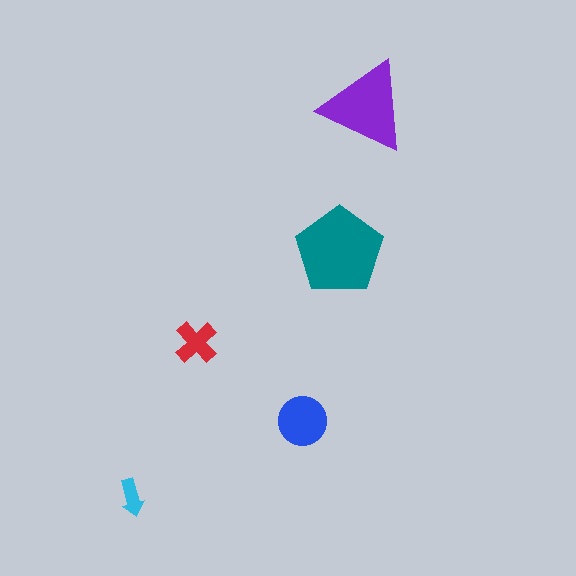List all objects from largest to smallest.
The teal pentagon, the purple triangle, the blue circle, the red cross, the cyan arrow.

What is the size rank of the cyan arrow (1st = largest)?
5th.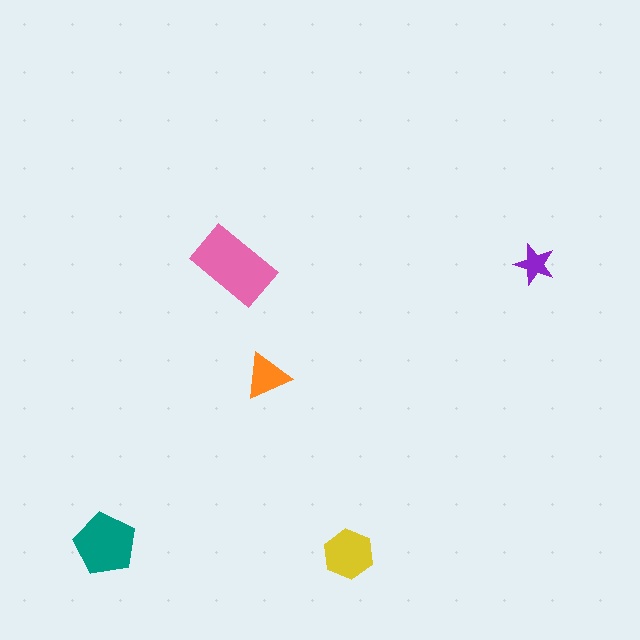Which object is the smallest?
The purple star.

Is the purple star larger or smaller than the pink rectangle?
Smaller.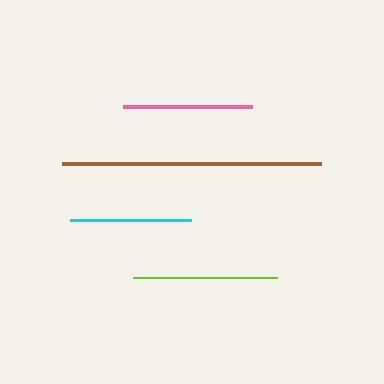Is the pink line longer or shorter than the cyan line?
The pink line is longer than the cyan line.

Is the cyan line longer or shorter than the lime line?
The lime line is longer than the cyan line.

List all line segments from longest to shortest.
From longest to shortest: brown, lime, pink, cyan.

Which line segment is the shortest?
The cyan line is the shortest at approximately 121 pixels.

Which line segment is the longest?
The brown line is the longest at approximately 259 pixels.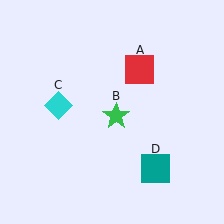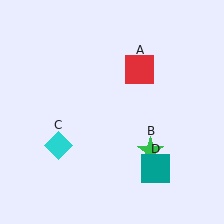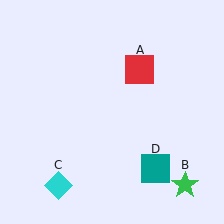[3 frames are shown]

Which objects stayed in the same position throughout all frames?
Red square (object A) and teal square (object D) remained stationary.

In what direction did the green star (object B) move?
The green star (object B) moved down and to the right.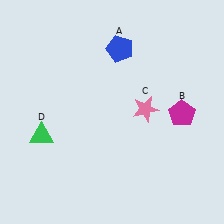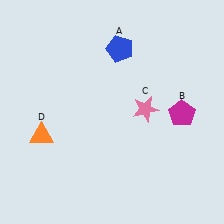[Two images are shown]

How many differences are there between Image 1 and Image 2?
There is 1 difference between the two images.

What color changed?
The triangle (D) changed from green in Image 1 to orange in Image 2.